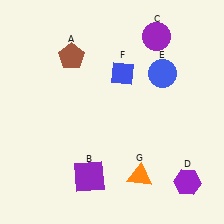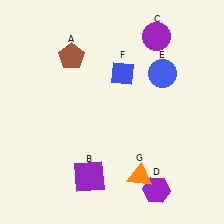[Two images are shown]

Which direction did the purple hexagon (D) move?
The purple hexagon (D) moved left.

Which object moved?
The purple hexagon (D) moved left.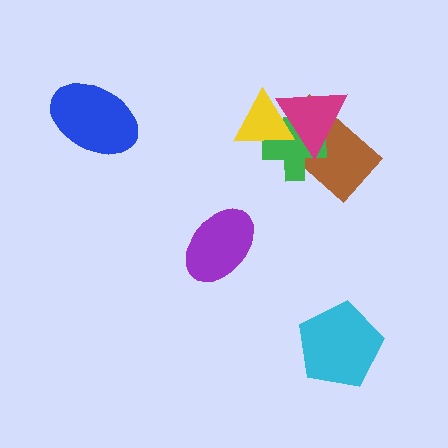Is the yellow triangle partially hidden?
Yes, it is partially covered by another shape.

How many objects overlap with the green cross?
3 objects overlap with the green cross.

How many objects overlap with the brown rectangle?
3 objects overlap with the brown rectangle.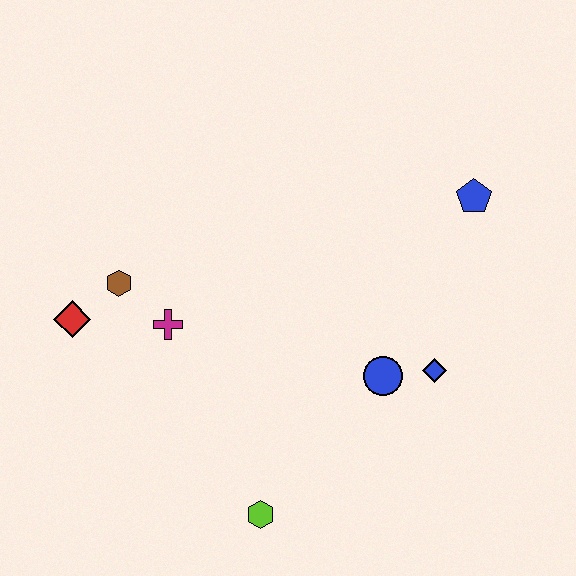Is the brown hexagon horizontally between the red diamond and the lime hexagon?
Yes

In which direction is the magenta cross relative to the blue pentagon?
The magenta cross is to the left of the blue pentagon.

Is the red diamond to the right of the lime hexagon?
No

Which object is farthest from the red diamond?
The blue pentagon is farthest from the red diamond.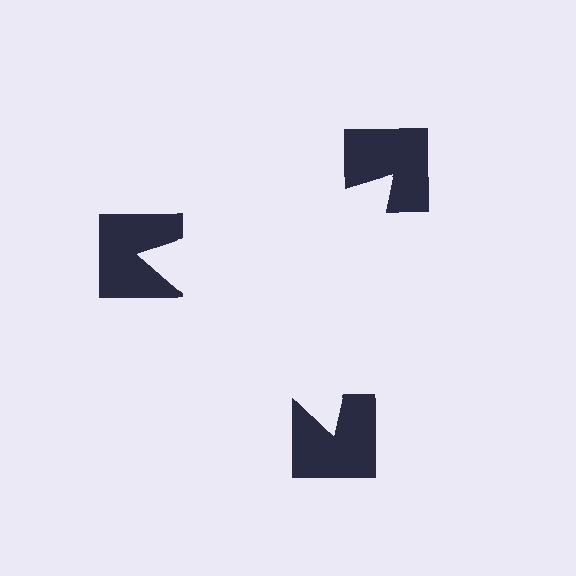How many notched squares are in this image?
There are 3 — one at each vertex of the illusory triangle.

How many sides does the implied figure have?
3 sides.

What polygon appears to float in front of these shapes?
An illusory triangle — its edges are inferred from the aligned wedge cuts in the notched squares, not physically drawn.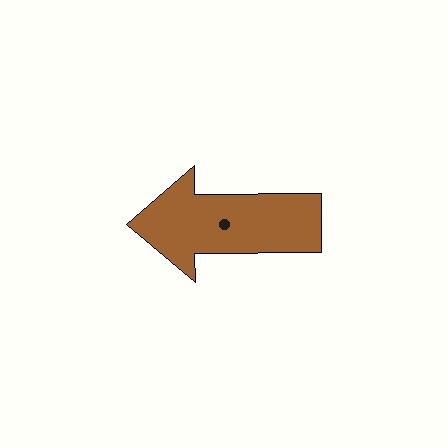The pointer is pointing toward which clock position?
Roughly 9 o'clock.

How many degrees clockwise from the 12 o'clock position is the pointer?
Approximately 270 degrees.